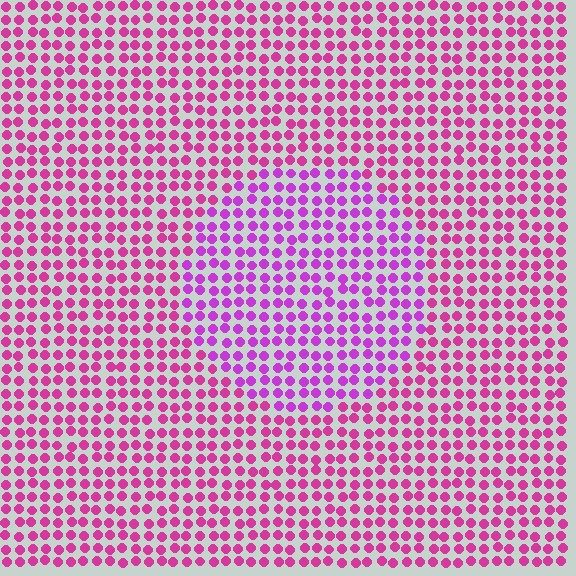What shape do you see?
I see a circle.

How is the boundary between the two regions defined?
The boundary is defined purely by a slight shift in hue (about 27 degrees). Spacing, size, and orientation are identical on both sides.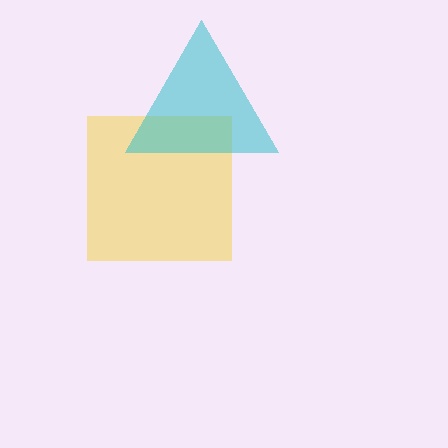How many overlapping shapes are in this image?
There are 2 overlapping shapes in the image.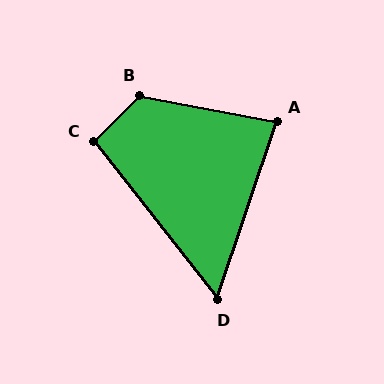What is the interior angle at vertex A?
Approximately 82 degrees (acute).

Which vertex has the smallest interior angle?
D, at approximately 57 degrees.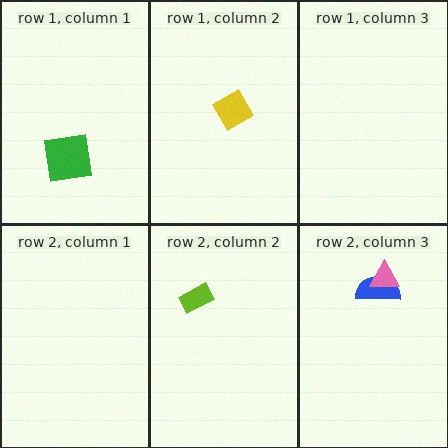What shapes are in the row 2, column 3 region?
The blue semicircle, the pink triangle.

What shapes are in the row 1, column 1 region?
The green square.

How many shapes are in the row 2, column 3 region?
2.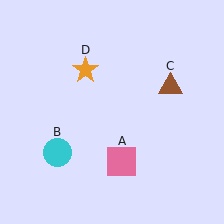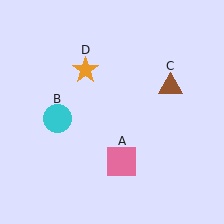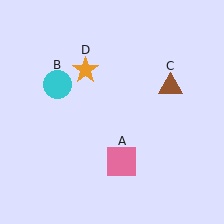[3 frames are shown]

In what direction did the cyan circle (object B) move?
The cyan circle (object B) moved up.